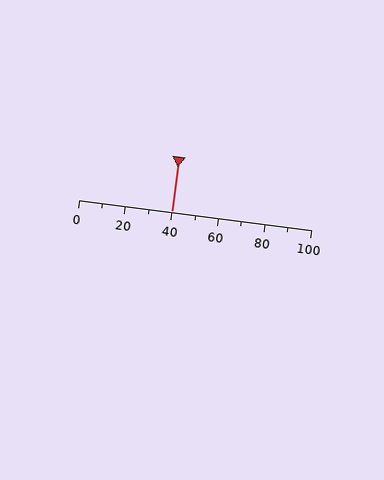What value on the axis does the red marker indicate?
The marker indicates approximately 40.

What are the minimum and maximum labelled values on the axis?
The axis runs from 0 to 100.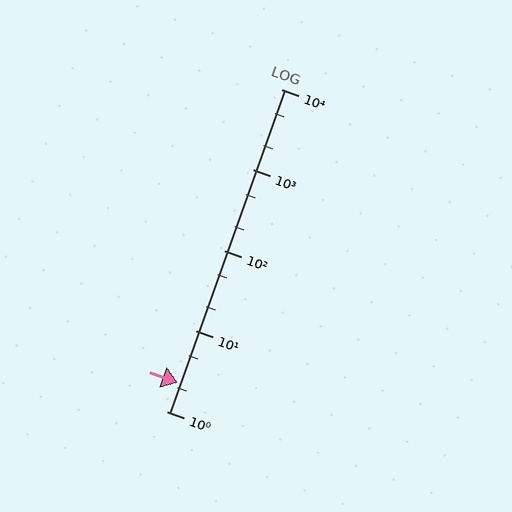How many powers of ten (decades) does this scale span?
The scale spans 4 decades, from 1 to 10000.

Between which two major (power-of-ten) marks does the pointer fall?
The pointer is between 1 and 10.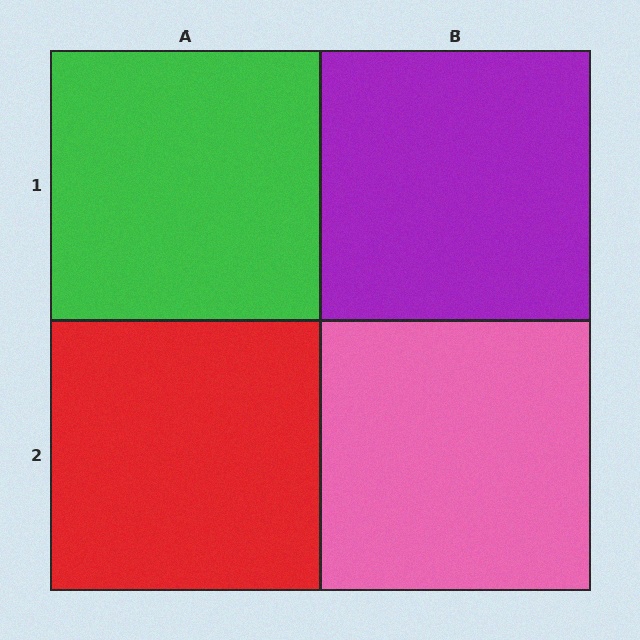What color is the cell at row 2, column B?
Pink.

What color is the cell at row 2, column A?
Red.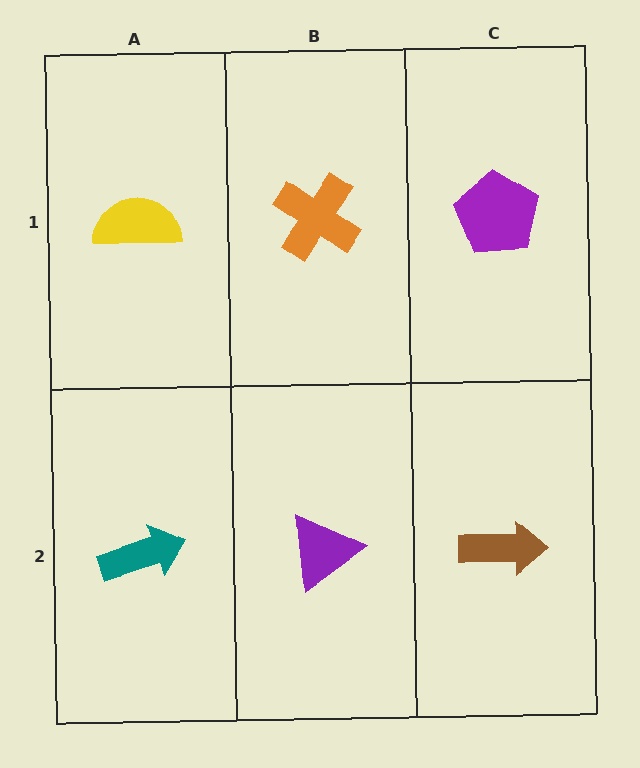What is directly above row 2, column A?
A yellow semicircle.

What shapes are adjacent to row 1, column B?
A purple triangle (row 2, column B), a yellow semicircle (row 1, column A), a purple pentagon (row 1, column C).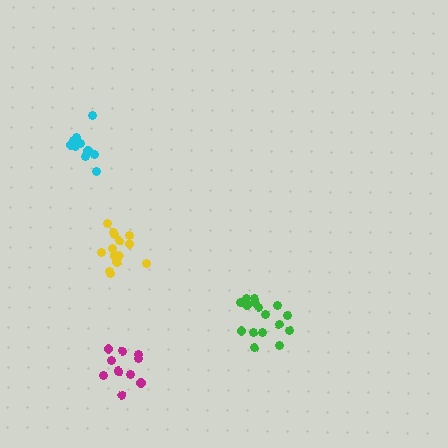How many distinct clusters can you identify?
There are 4 distinct clusters.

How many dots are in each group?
Group 1: 12 dots, Group 2: 11 dots, Group 3: 16 dots, Group 4: 16 dots (55 total).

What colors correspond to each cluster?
The clusters are colored: cyan, magenta, yellow, green.